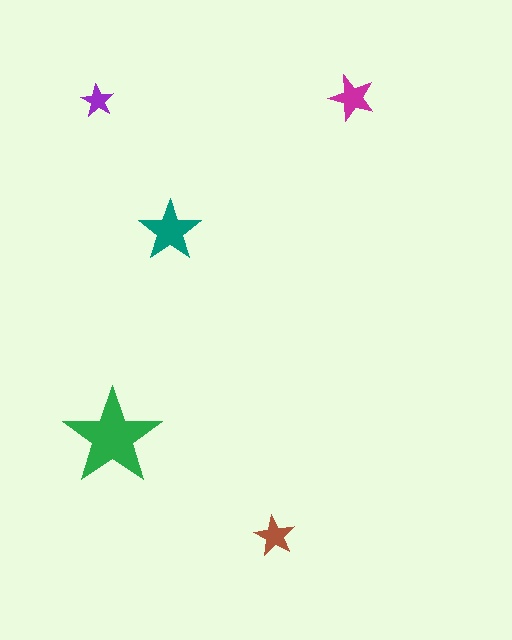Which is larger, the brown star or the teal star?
The teal one.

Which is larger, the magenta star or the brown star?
The magenta one.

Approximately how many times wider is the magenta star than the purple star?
About 1.5 times wider.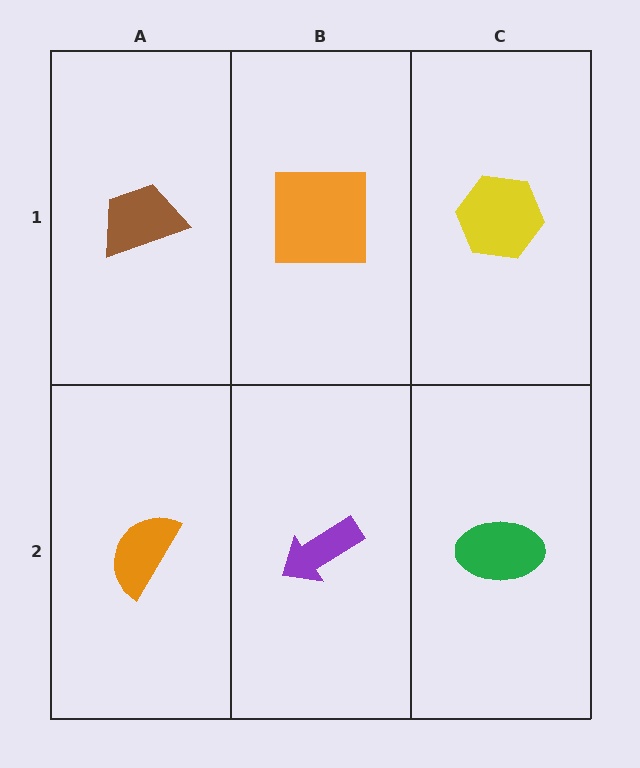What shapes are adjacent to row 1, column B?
A purple arrow (row 2, column B), a brown trapezoid (row 1, column A), a yellow hexagon (row 1, column C).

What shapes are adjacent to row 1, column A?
An orange semicircle (row 2, column A), an orange square (row 1, column B).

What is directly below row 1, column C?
A green ellipse.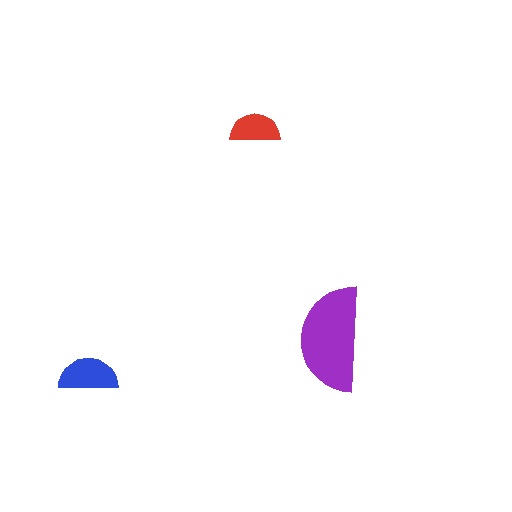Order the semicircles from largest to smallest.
the purple one, the blue one, the red one.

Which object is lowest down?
The blue semicircle is bottommost.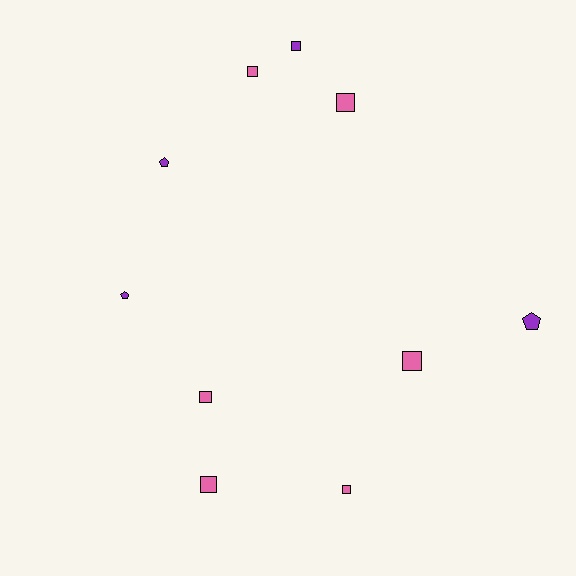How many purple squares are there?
There is 1 purple square.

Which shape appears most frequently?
Square, with 7 objects.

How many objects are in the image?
There are 10 objects.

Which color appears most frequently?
Pink, with 6 objects.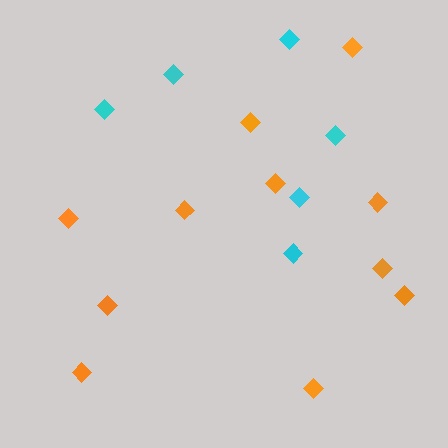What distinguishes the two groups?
There are 2 groups: one group of orange diamonds (11) and one group of cyan diamonds (6).